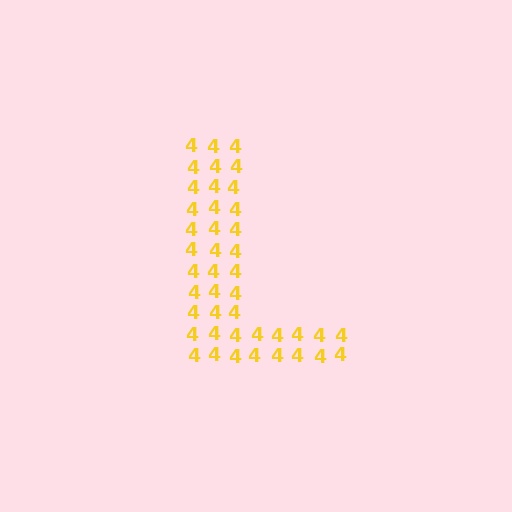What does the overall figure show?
The overall figure shows the letter L.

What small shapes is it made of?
It is made of small digit 4's.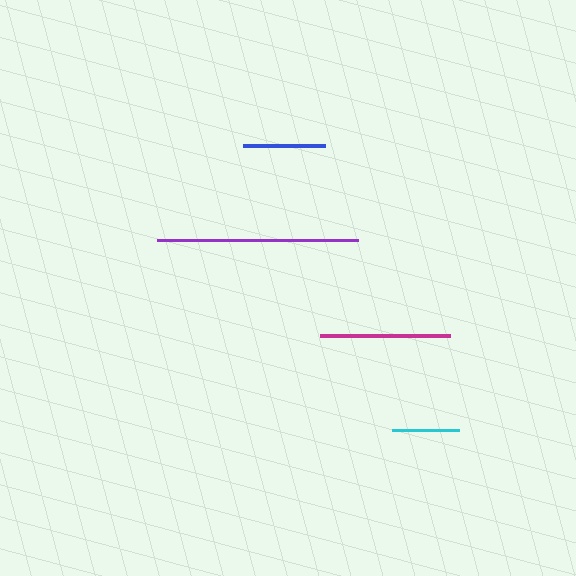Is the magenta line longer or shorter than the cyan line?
The magenta line is longer than the cyan line.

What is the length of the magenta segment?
The magenta segment is approximately 130 pixels long.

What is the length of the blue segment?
The blue segment is approximately 82 pixels long.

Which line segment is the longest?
The purple line is the longest at approximately 201 pixels.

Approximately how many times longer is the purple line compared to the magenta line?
The purple line is approximately 1.5 times the length of the magenta line.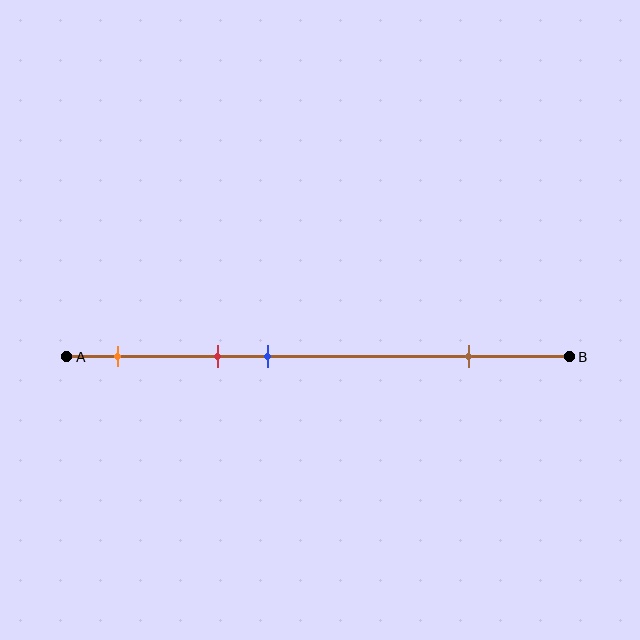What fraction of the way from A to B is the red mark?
The red mark is approximately 30% (0.3) of the way from A to B.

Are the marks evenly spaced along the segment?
No, the marks are not evenly spaced.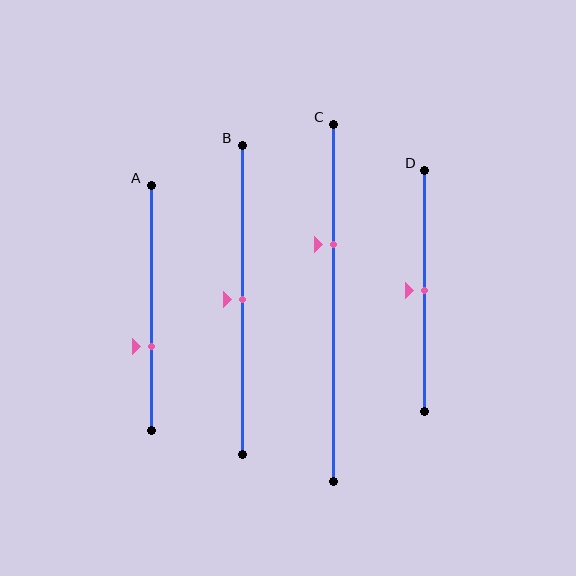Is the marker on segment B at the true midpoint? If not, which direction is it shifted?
Yes, the marker on segment B is at the true midpoint.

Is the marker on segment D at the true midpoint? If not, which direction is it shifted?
Yes, the marker on segment D is at the true midpoint.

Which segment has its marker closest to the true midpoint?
Segment B has its marker closest to the true midpoint.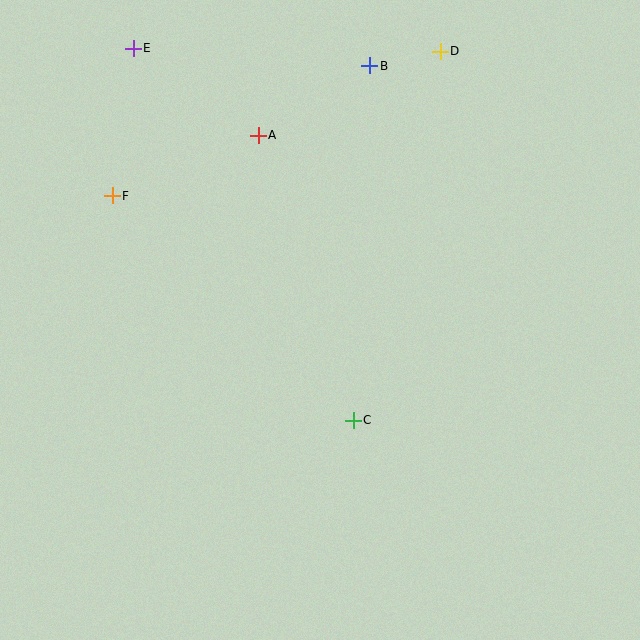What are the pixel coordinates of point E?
Point E is at (133, 48).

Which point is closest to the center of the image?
Point C at (353, 420) is closest to the center.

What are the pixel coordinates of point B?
Point B is at (370, 66).